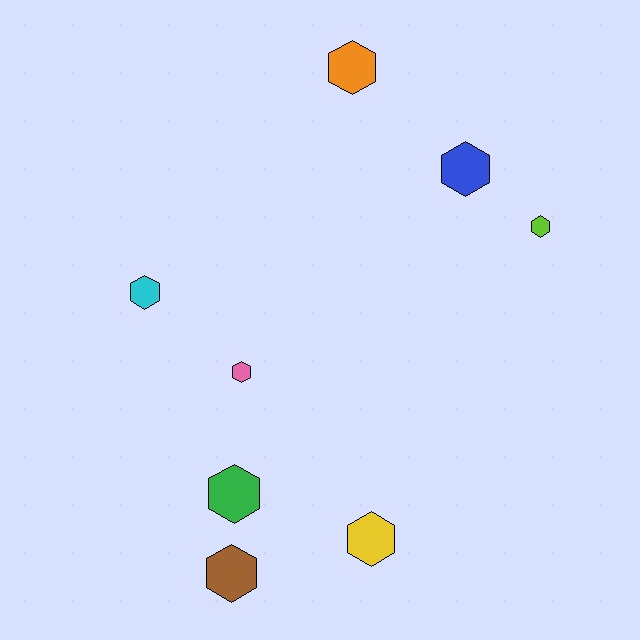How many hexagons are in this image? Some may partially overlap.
There are 8 hexagons.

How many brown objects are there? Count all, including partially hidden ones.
There is 1 brown object.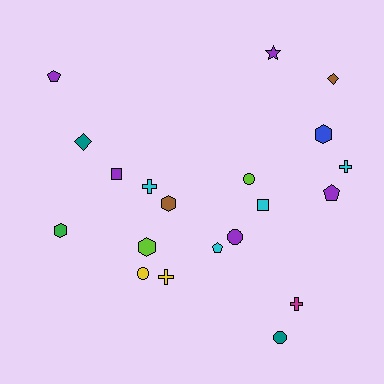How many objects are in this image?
There are 20 objects.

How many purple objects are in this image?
There are 5 purple objects.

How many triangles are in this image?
There are no triangles.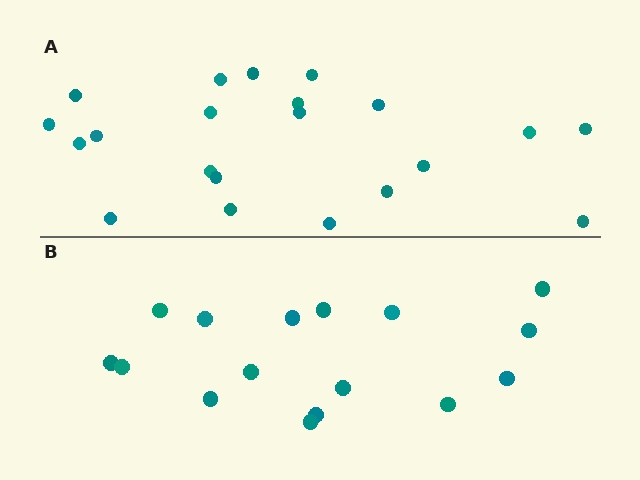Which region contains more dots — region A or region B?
Region A (the top region) has more dots.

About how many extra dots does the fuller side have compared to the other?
Region A has about 5 more dots than region B.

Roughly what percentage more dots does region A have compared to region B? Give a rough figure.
About 30% more.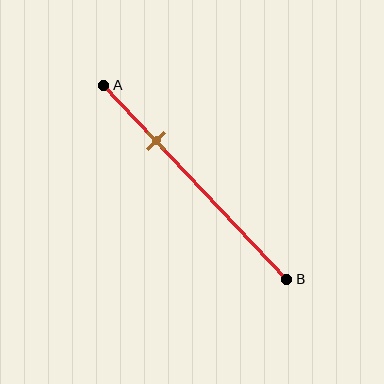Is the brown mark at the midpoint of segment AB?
No, the mark is at about 30% from A, not at the 50% midpoint.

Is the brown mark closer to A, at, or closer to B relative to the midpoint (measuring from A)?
The brown mark is closer to point A than the midpoint of segment AB.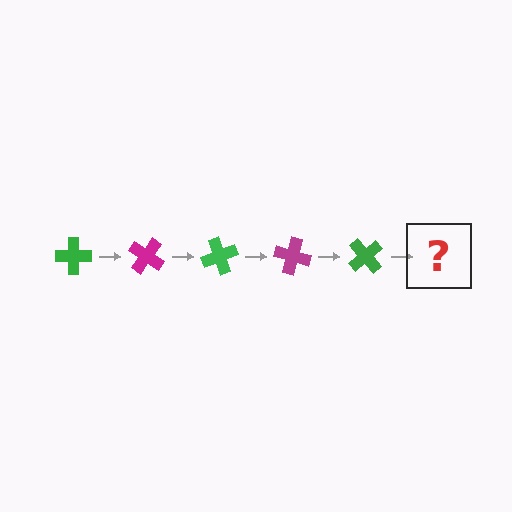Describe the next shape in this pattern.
It should be a magenta cross, rotated 175 degrees from the start.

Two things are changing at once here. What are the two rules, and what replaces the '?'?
The two rules are that it rotates 35 degrees each step and the color cycles through green and magenta. The '?' should be a magenta cross, rotated 175 degrees from the start.